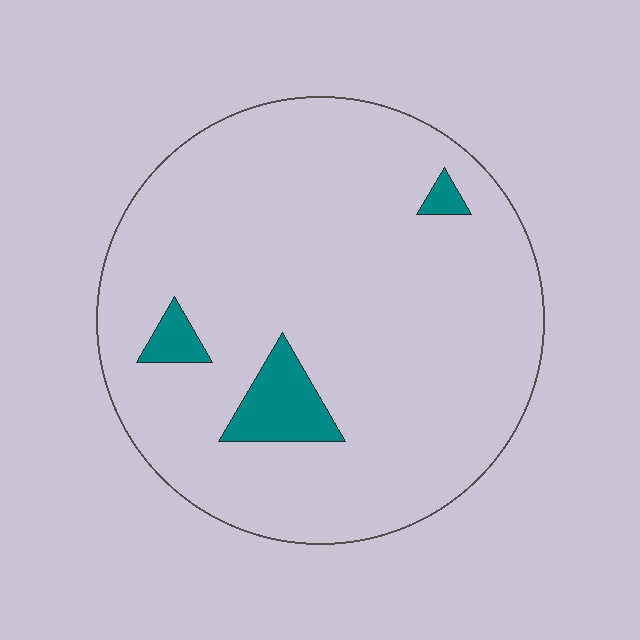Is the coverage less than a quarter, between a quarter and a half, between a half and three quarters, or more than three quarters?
Less than a quarter.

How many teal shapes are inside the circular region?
3.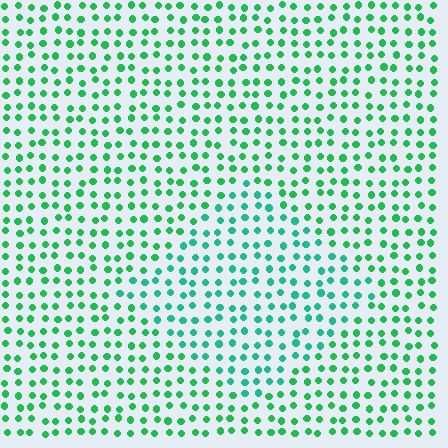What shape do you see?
I see a diamond.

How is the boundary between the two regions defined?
The boundary is defined purely by a slight shift in hue (about 23 degrees). Spacing, size, and orientation are identical on both sides.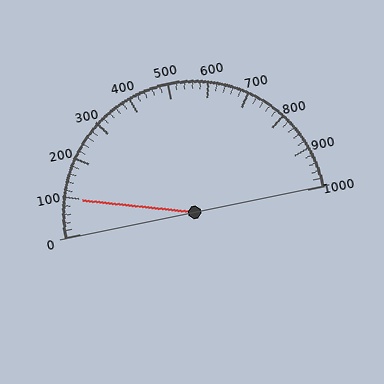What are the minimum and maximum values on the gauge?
The gauge ranges from 0 to 1000.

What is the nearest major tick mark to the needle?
The nearest major tick mark is 100.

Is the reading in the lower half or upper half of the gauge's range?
The reading is in the lower half of the range (0 to 1000).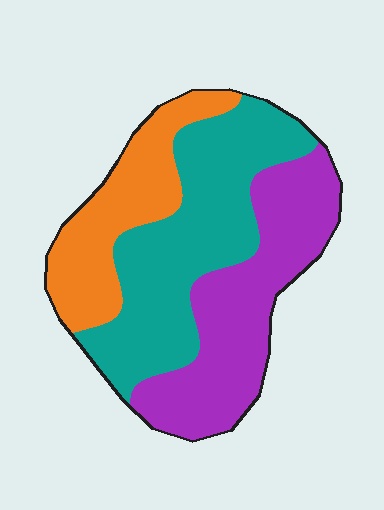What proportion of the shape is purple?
Purple takes up between a quarter and a half of the shape.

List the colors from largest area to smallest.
From largest to smallest: teal, purple, orange.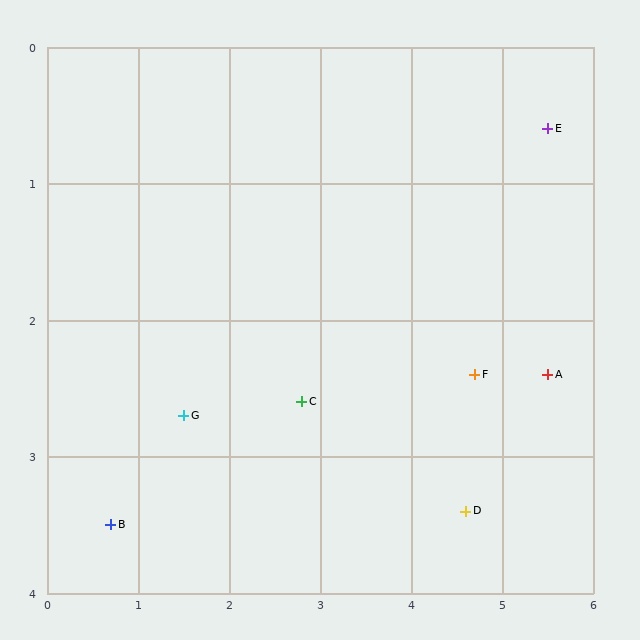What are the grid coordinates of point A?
Point A is at approximately (5.5, 2.4).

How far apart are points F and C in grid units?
Points F and C are about 1.9 grid units apart.